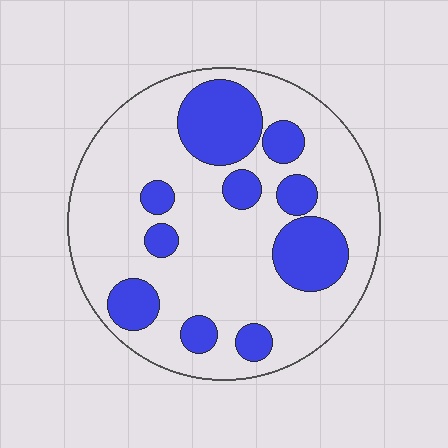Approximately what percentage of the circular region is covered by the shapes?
Approximately 25%.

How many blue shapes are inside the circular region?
10.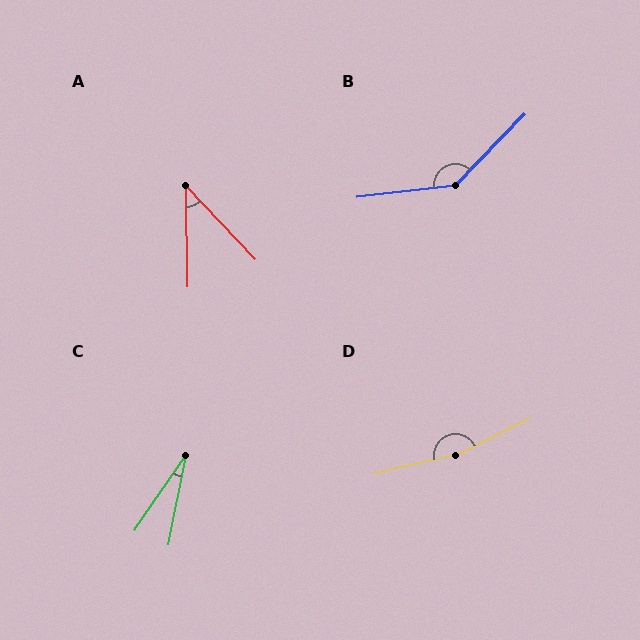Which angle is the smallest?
C, at approximately 23 degrees.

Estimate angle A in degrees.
Approximately 42 degrees.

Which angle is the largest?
D, at approximately 166 degrees.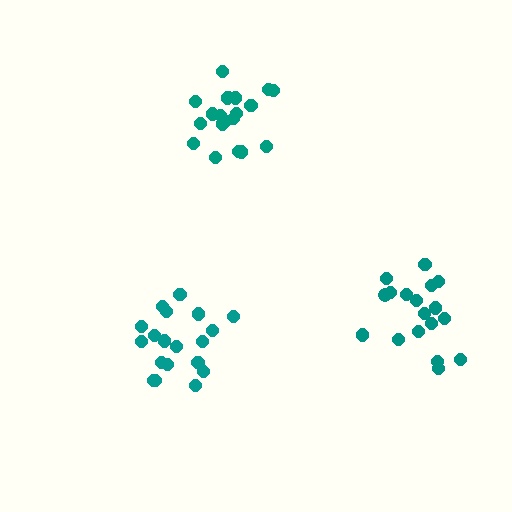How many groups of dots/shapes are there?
There are 3 groups.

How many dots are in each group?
Group 1: 19 dots, Group 2: 20 dots, Group 3: 18 dots (57 total).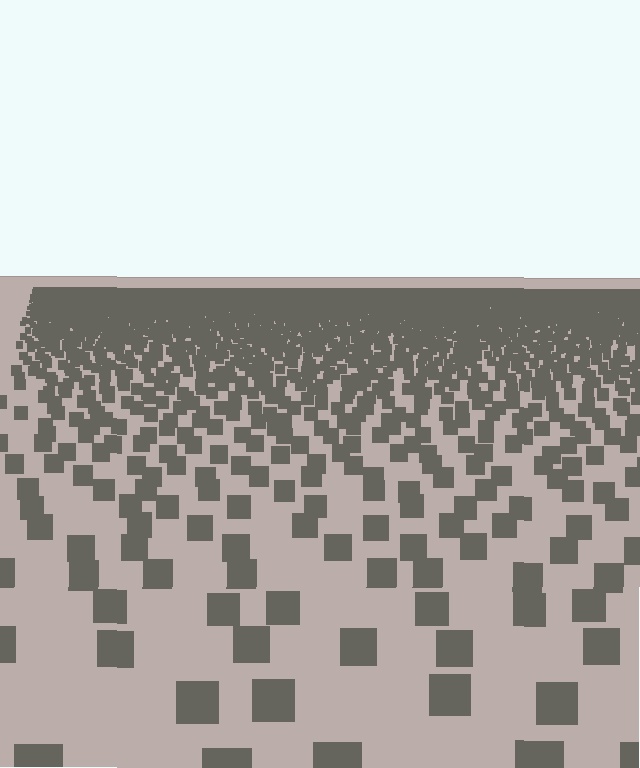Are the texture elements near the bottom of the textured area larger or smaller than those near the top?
Larger. Near the bottom, elements are closer to the viewer and appear at a bigger on-screen size.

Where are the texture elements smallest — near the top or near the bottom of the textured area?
Near the top.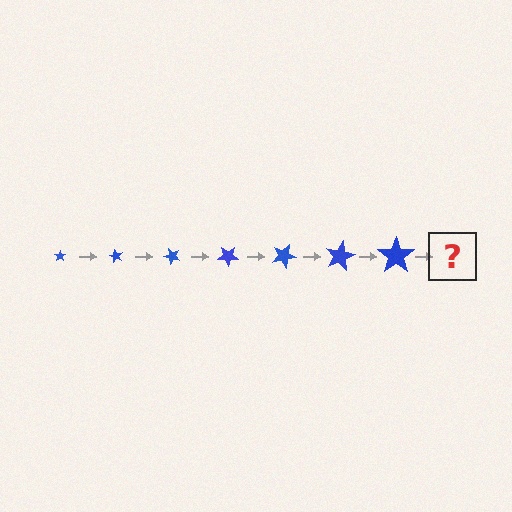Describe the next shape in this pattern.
It should be a star, larger than the previous one and rotated 420 degrees from the start.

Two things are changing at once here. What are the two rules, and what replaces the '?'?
The two rules are that the star grows larger each step and it rotates 60 degrees each step. The '?' should be a star, larger than the previous one and rotated 420 degrees from the start.